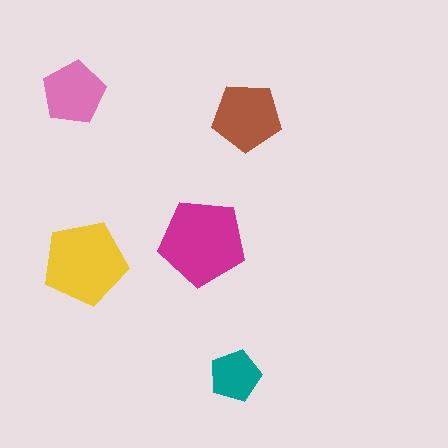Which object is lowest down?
The teal pentagon is bottommost.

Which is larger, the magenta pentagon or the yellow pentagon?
The magenta one.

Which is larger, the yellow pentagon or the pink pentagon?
The yellow one.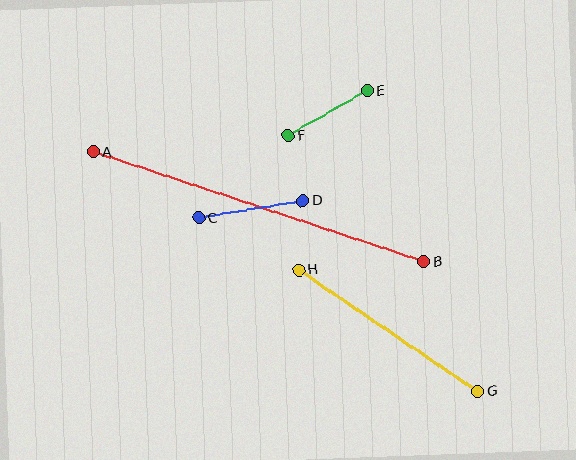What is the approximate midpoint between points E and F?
The midpoint is at approximately (328, 113) pixels.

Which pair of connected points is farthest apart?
Points A and B are farthest apart.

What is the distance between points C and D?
The distance is approximately 105 pixels.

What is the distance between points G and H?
The distance is approximately 217 pixels.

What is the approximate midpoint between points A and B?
The midpoint is at approximately (259, 207) pixels.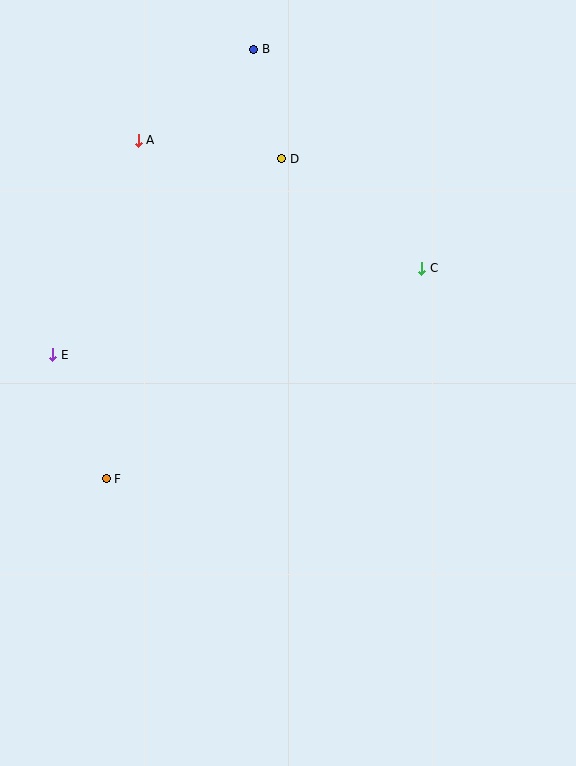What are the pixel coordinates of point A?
Point A is at (138, 140).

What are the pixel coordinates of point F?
Point F is at (106, 479).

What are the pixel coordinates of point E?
Point E is at (53, 355).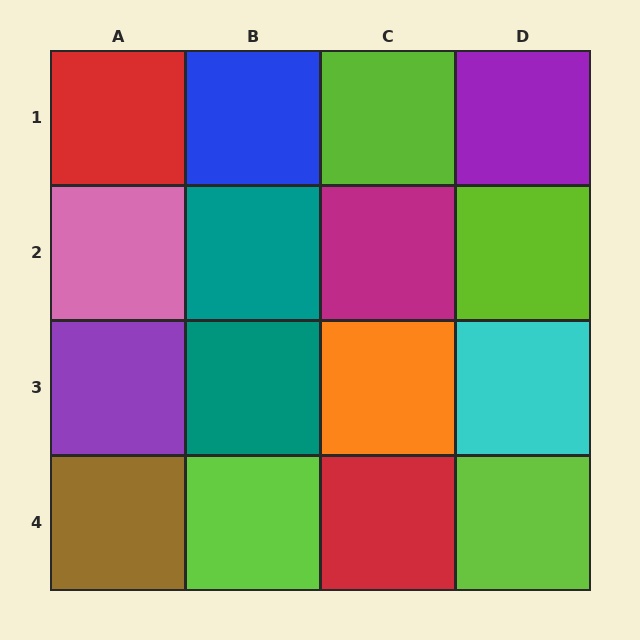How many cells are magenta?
1 cell is magenta.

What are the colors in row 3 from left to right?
Purple, teal, orange, cyan.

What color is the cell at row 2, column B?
Teal.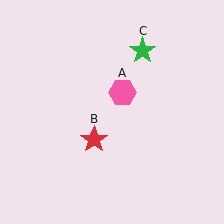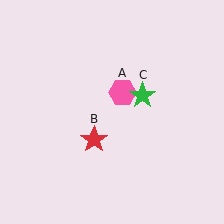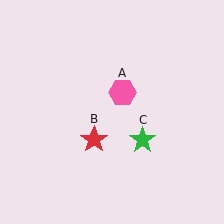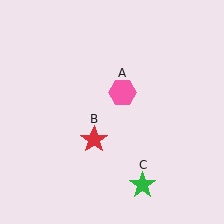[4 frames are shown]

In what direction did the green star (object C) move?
The green star (object C) moved down.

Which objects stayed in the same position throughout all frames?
Pink hexagon (object A) and red star (object B) remained stationary.